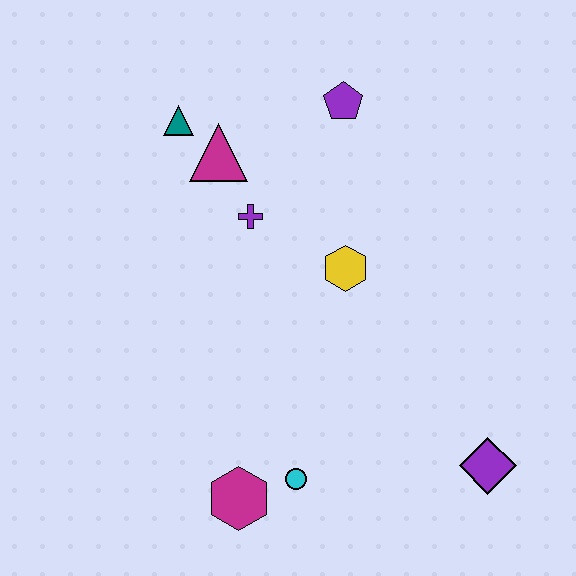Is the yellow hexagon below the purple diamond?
No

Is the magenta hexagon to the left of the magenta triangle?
No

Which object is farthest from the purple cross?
The purple diamond is farthest from the purple cross.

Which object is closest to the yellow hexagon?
The purple cross is closest to the yellow hexagon.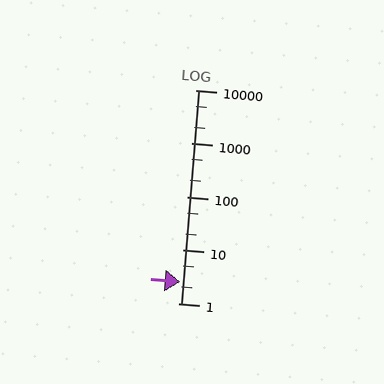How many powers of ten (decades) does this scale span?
The scale spans 4 decades, from 1 to 10000.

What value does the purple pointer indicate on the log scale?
The pointer indicates approximately 2.5.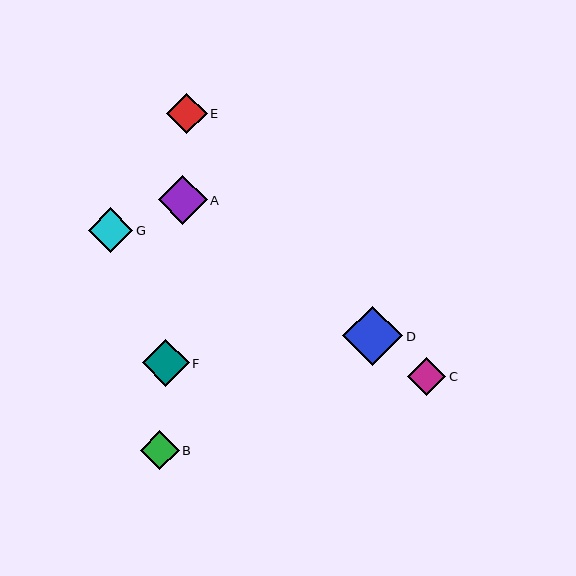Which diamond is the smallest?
Diamond C is the smallest with a size of approximately 38 pixels.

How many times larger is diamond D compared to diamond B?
Diamond D is approximately 1.5 times the size of diamond B.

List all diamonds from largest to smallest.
From largest to smallest: D, A, F, G, E, B, C.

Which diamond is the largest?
Diamond D is the largest with a size of approximately 60 pixels.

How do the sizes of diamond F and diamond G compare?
Diamond F and diamond G are approximately the same size.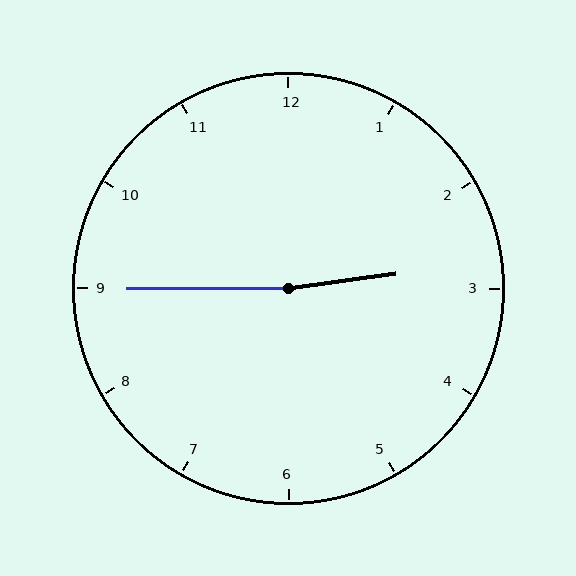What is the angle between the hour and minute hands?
Approximately 172 degrees.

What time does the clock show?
2:45.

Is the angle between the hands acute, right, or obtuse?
It is obtuse.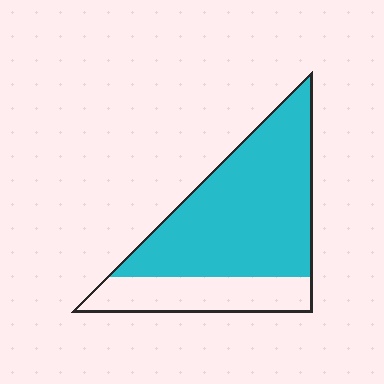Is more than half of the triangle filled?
Yes.